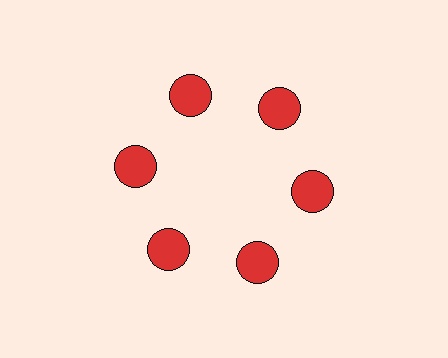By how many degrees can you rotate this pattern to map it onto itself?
The pattern maps onto itself every 60 degrees of rotation.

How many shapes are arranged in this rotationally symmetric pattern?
There are 6 shapes, arranged in 6 groups of 1.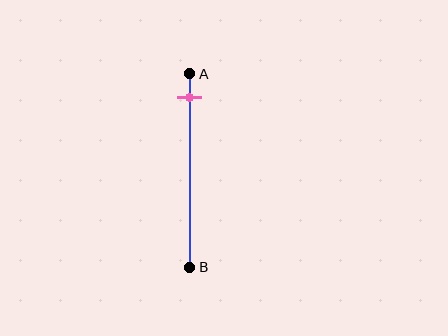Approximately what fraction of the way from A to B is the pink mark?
The pink mark is approximately 10% of the way from A to B.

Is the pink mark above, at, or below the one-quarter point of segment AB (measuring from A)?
The pink mark is above the one-quarter point of segment AB.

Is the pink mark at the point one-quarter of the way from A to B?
No, the mark is at about 10% from A, not at the 25% one-quarter point.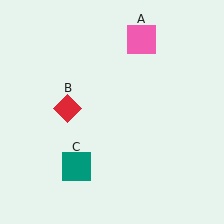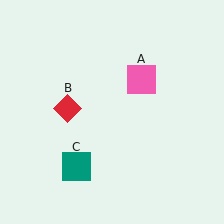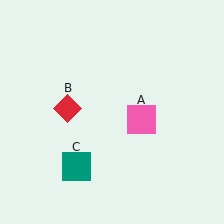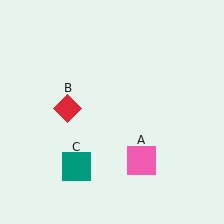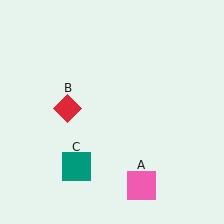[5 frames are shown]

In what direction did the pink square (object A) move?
The pink square (object A) moved down.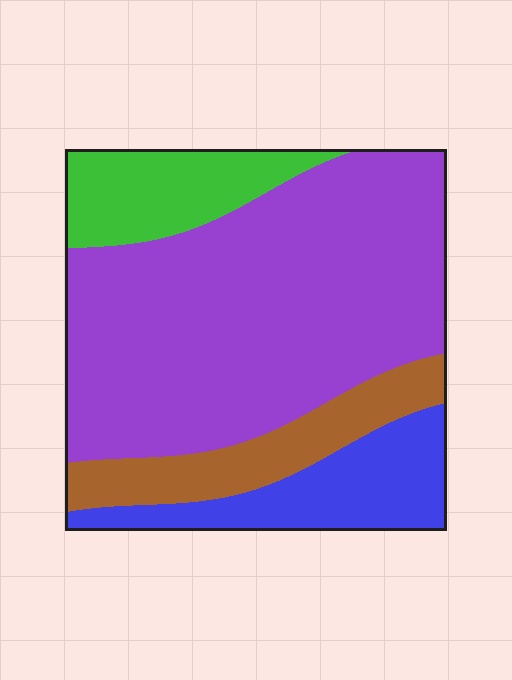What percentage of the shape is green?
Green covers around 15% of the shape.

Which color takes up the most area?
Purple, at roughly 60%.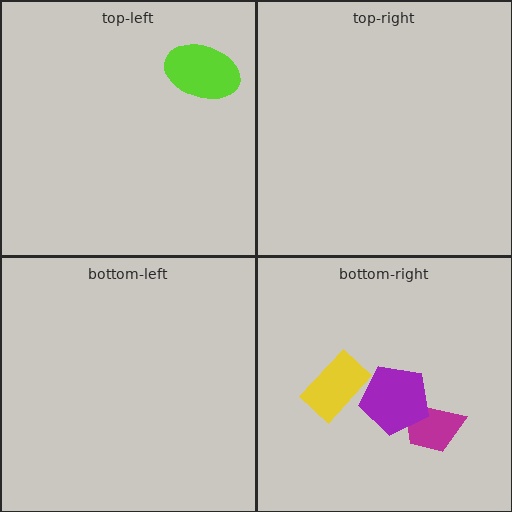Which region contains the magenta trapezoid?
The bottom-right region.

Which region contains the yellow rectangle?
The bottom-right region.